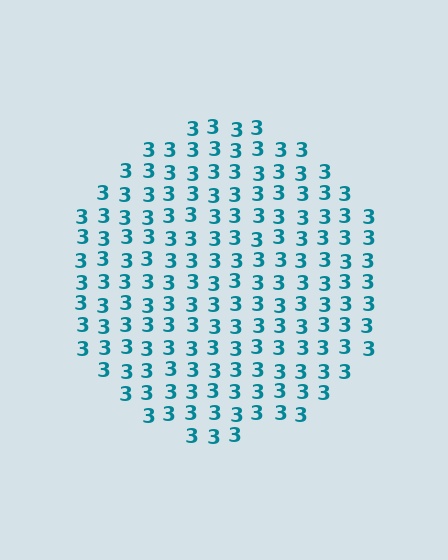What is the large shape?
The large shape is a circle.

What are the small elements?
The small elements are digit 3's.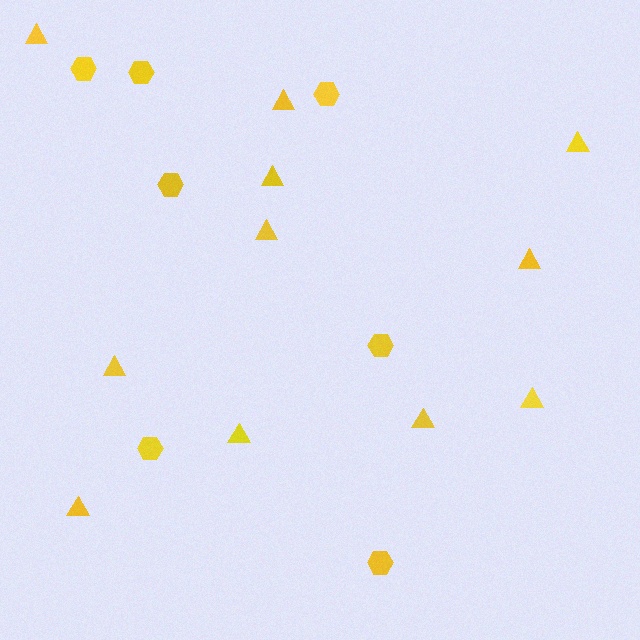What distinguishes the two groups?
There are 2 groups: one group of hexagons (7) and one group of triangles (11).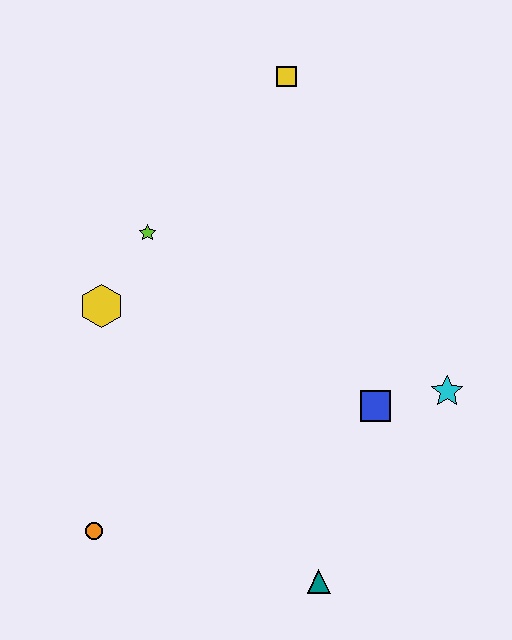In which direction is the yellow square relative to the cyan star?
The yellow square is above the cyan star.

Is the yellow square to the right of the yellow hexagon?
Yes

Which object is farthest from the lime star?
The teal triangle is farthest from the lime star.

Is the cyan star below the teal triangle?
No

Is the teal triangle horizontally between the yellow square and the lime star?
No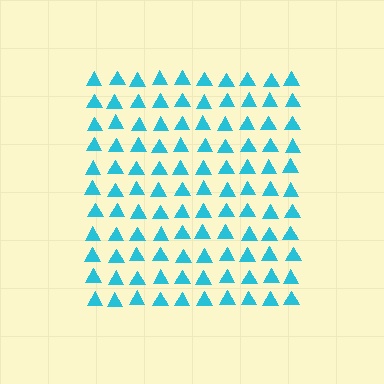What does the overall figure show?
The overall figure shows a square.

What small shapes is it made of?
It is made of small triangles.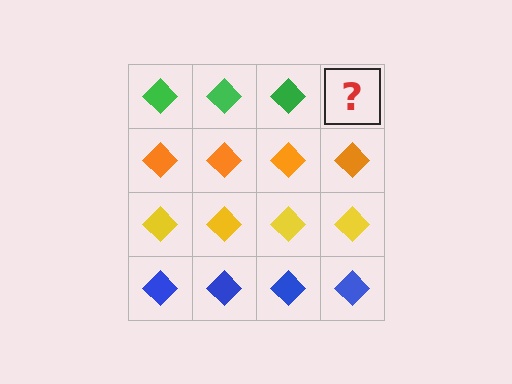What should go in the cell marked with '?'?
The missing cell should contain a green diamond.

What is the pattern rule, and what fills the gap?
The rule is that each row has a consistent color. The gap should be filled with a green diamond.